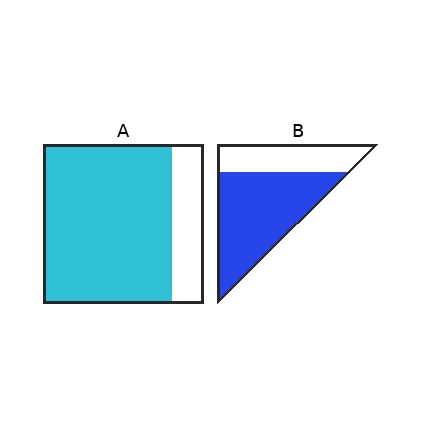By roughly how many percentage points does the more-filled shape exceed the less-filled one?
By roughly 10 percentage points (A over B).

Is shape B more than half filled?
Yes.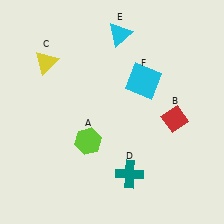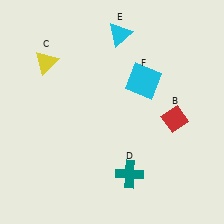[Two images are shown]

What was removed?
The lime hexagon (A) was removed in Image 2.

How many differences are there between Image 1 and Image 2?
There is 1 difference between the two images.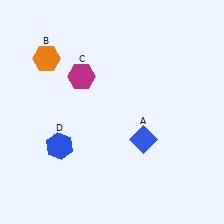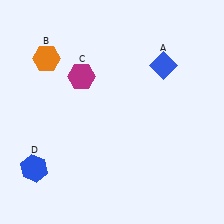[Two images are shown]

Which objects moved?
The objects that moved are: the blue diamond (A), the blue hexagon (D).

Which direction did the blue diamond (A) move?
The blue diamond (A) moved up.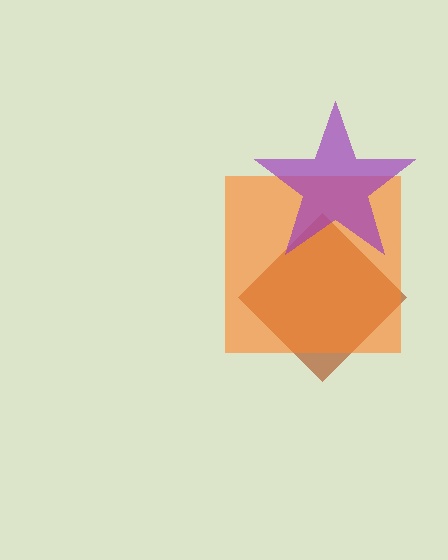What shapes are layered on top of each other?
The layered shapes are: a brown diamond, an orange square, a purple star.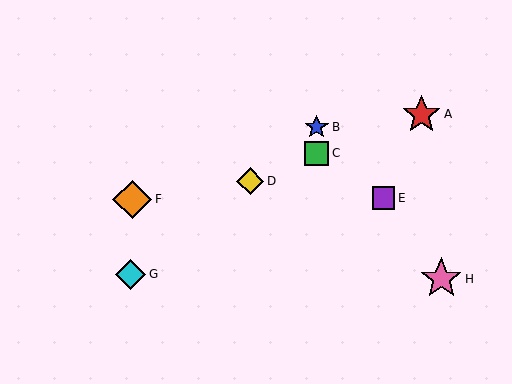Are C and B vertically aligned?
Yes, both are at x≈317.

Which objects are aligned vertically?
Objects B, C are aligned vertically.